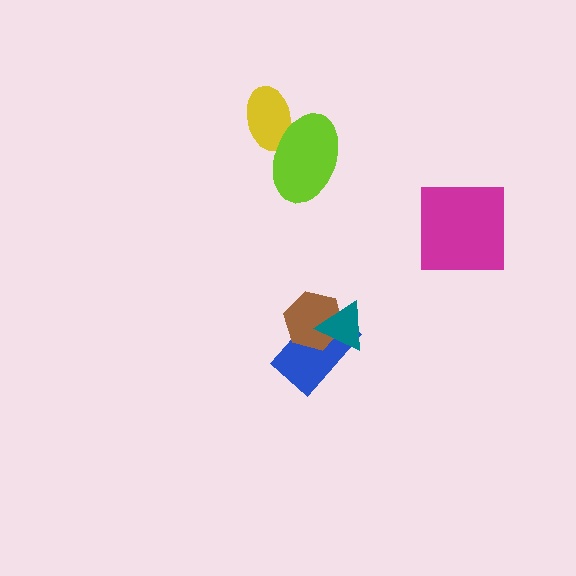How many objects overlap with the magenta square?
0 objects overlap with the magenta square.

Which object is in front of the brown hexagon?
The teal triangle is in front of the brown hexagon.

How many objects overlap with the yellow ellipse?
1 object overlaps with the yellow ellipse.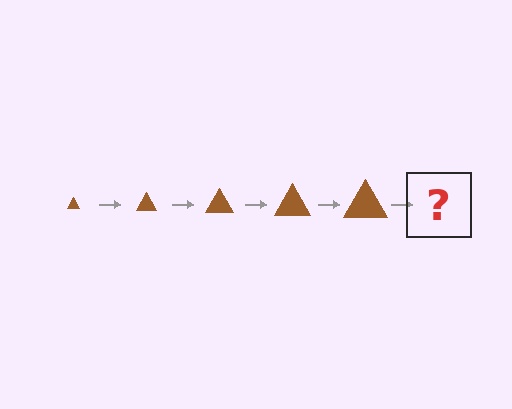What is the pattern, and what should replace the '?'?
The pattern is that the triangle gets progressively larger each step. The '?' should be a brown triangle, larger than the previous one.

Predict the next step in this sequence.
The next step is a brown triangle, larger than the previous one.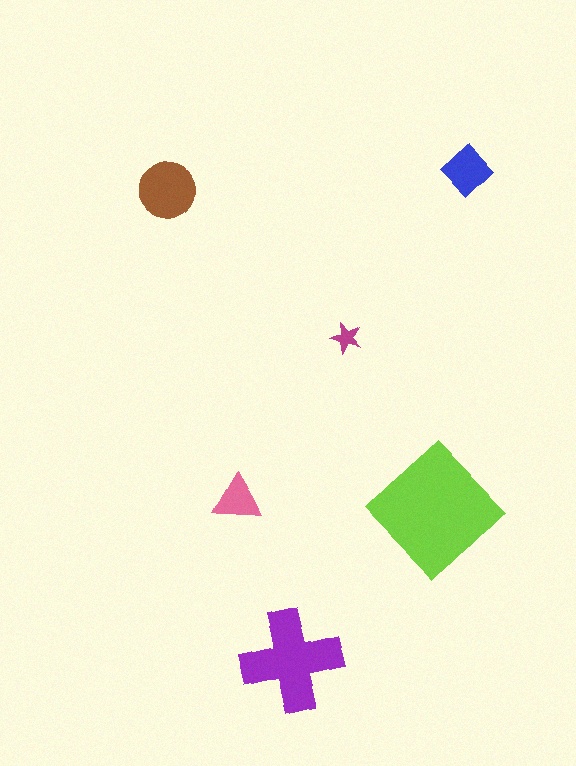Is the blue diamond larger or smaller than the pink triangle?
Larger.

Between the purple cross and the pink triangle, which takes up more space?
The purple cross.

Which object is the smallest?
The magenta star.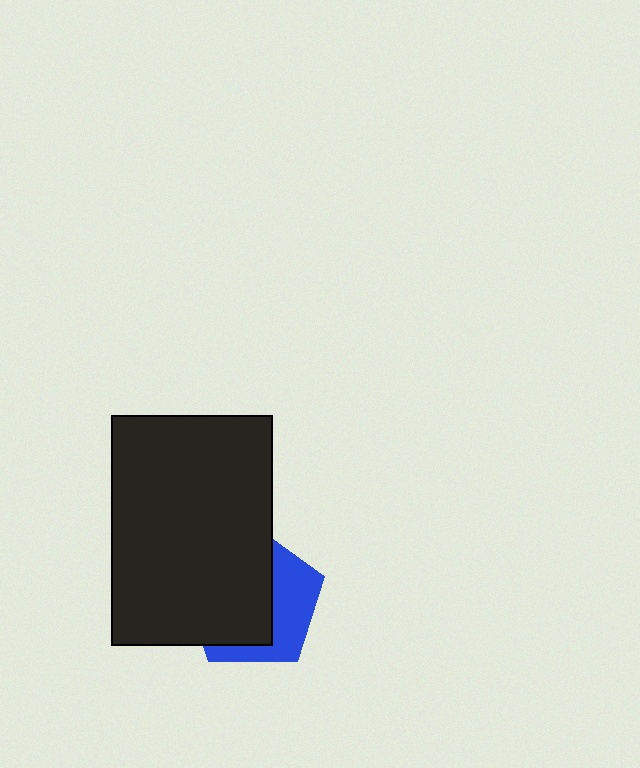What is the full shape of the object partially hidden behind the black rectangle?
The partially hidden object is a blue pentagon.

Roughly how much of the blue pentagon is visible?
A small part of it is visible (roughly 38%).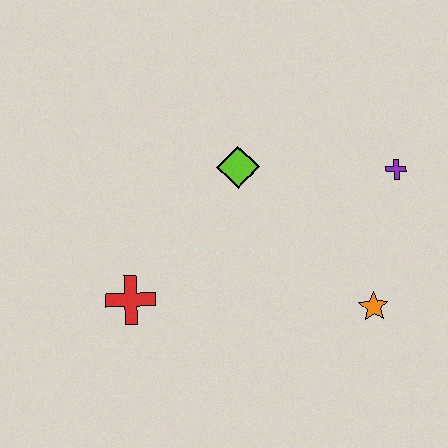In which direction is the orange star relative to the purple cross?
The orange star is below the purple cross.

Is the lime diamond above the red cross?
Yes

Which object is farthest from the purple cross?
The red cross is farthest from the purple cross.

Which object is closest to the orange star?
The purple cross is closest to the orange star.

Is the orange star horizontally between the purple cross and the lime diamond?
Yes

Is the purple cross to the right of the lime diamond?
Yes